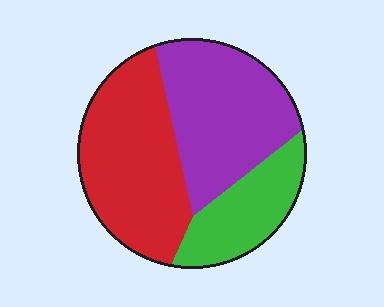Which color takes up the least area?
Green, at roughly 20%.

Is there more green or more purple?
Purple.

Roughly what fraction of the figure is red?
Red covers about 40% of the figure.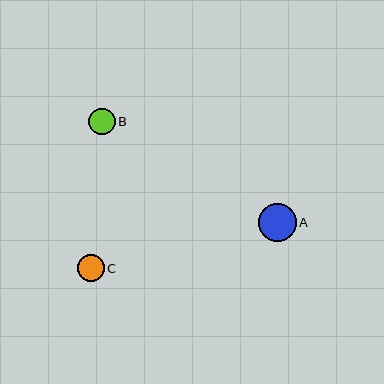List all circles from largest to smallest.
From largest to smallest: A, C, B.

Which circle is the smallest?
Circle B is the smallest with a size of approximately 27 pixels.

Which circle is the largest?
Circle A is the largest with a size of approximately 38 pixels.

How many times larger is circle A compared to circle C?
Circle A is approximately 1.4 times the size of circle C.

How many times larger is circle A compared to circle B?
Circle A is approximately 1.4 times the size of circle B.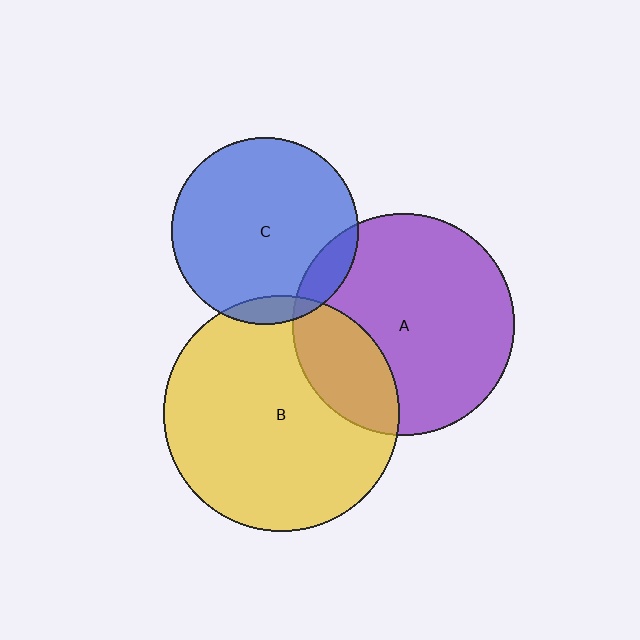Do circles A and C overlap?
Yes.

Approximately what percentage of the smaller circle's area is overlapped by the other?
Approximately 10%.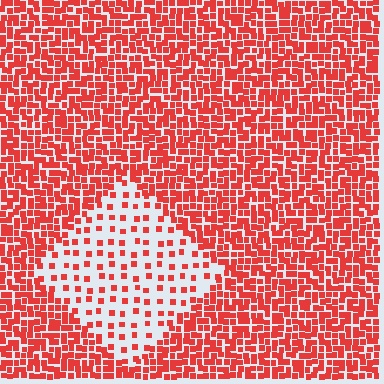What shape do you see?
I see a diamond.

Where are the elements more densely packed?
The elements are more densely packed outside the diamond boundary.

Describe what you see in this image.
The image contains small red elements arranged at two different densities. A diamond-shaped region is visible where the elements are less densely packed than the surrounding area.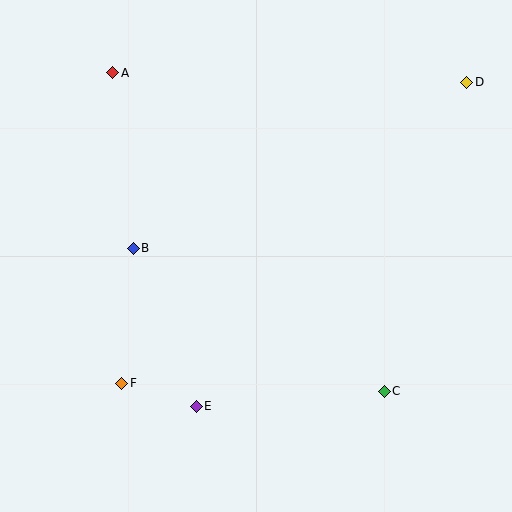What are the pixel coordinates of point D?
Point D is at (467, 82).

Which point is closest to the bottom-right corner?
Point C is closest to the bottom-right corner.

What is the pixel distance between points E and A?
The distance between E and A is 344 pixels.